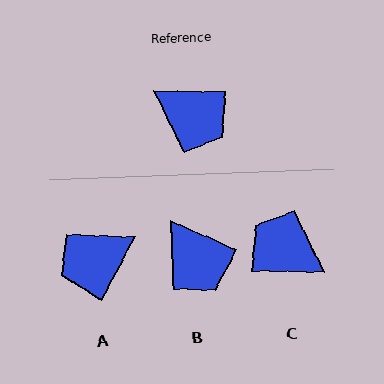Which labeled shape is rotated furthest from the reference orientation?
C, about 180 degrees away.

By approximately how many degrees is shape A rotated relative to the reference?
Approximately 118 degrees clockwise.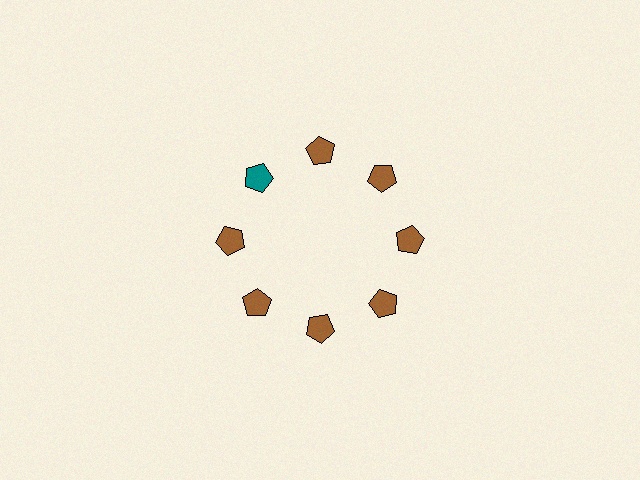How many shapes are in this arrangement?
There are 8 shapes arranged in a ring pattern.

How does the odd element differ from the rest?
It has a different color: teal instead of brown.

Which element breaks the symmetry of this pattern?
The teal pentagon at roughly the 10 o'clock position breaks the symmetry. All other shapes are brown pentagons.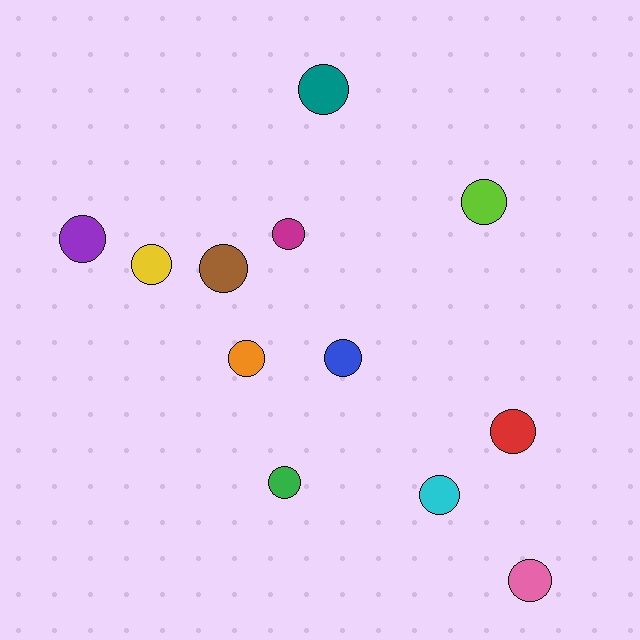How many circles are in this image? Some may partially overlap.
There are 12 circles.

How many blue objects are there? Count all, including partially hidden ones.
There is 1 blue object.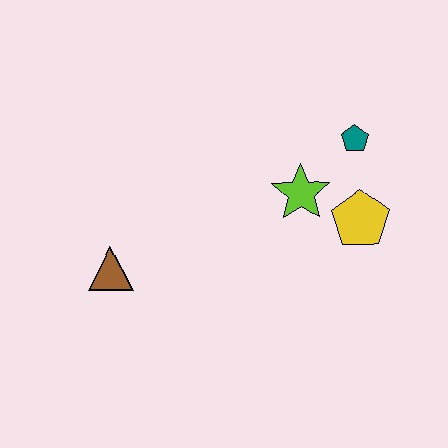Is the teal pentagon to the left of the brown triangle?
No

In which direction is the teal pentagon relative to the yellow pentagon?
The teal pentagon is above the yellow pentagon.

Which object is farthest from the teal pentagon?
The brown triangle is farthest from the teal pentagon.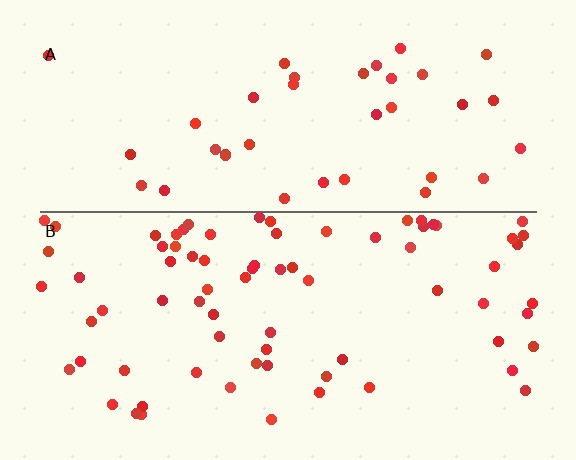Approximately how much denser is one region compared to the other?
Approximately 1.9× — region B over region A.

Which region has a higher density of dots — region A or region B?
B (the bottom).